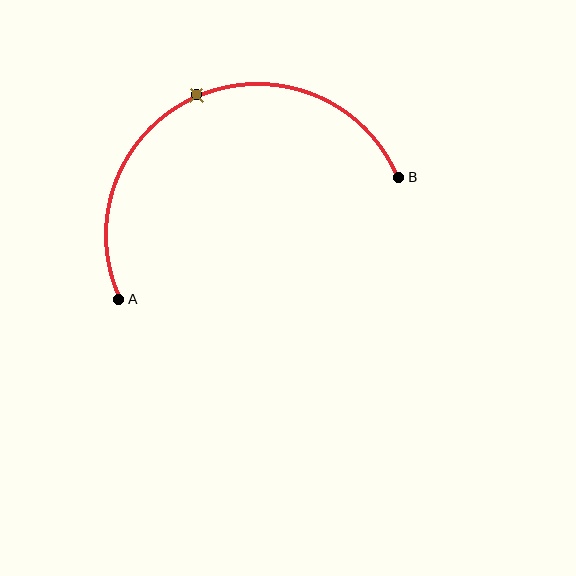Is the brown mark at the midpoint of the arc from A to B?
Yes. The brown mark lies on the arc at equal arc-length from both A and B — it is the arc midpoint.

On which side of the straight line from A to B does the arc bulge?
The arc bulges above the straight line connecting A and B.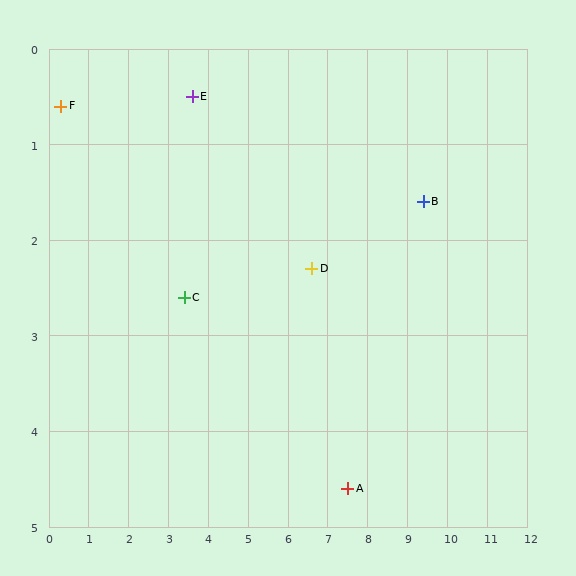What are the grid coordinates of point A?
Point A is at approximately (7.5, 4.6).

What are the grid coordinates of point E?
Point E is at approximately (3.6, 0.5).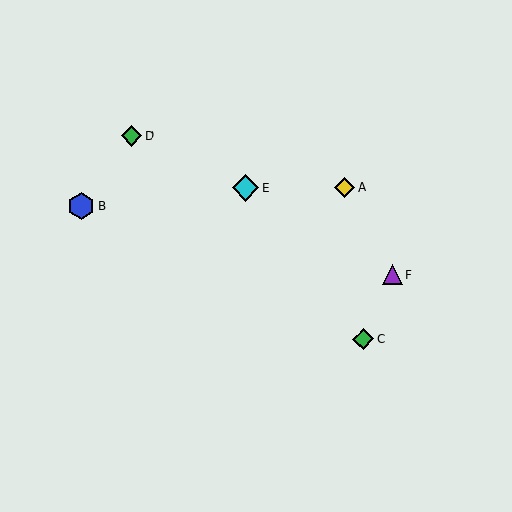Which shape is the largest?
The cyan diamond (labeled E) is the largest.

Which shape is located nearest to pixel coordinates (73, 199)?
The blue hexagon (labeled B) at (81, 206) is nearest to that location.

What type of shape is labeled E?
Shape E is a cyan diamond.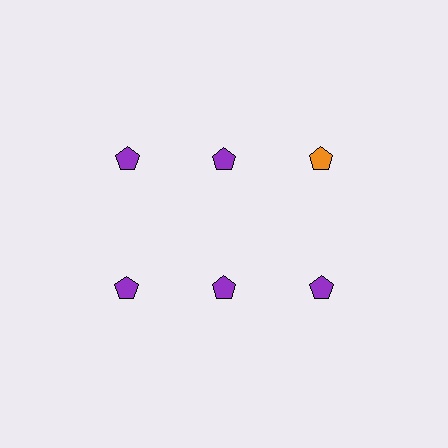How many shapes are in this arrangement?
There are 6 shapes arranged in a grid pattern.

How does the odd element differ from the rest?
It has a different color: orange instead of purple.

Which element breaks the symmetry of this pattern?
The orange pentagon in the top row, center column breaks the symmetry. All other shapes are purple pentagons.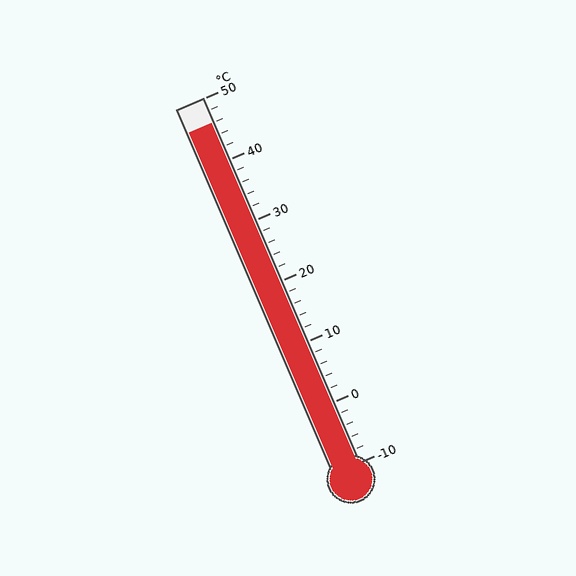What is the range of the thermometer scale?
The thermometer scale ranges from -10°C to 50°C.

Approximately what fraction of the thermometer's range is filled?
The thermometer is filled to approximately 95% of its range.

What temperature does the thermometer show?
The thermometer shows approximately 46°C.